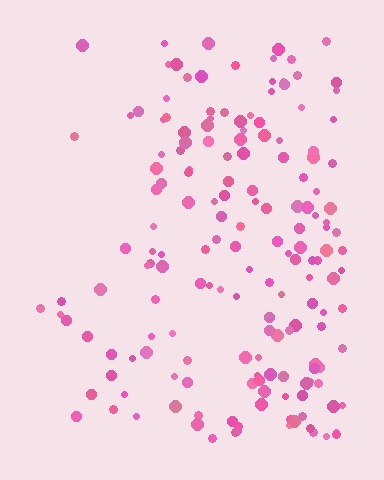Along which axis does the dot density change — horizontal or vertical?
Horizontal.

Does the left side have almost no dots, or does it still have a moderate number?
Still a moderate number, just noticeably fewer than the right.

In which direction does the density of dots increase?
From left to right, with the right side densest.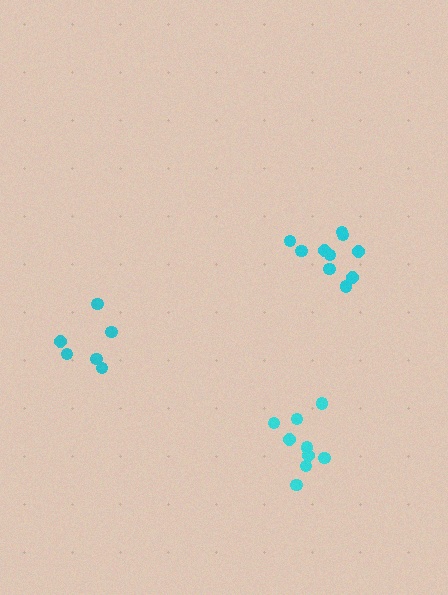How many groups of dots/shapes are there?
There are 3 groups.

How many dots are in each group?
Group 1: 9 dots, Group 2: 6 dots, Group 3: 10 dots (25 total).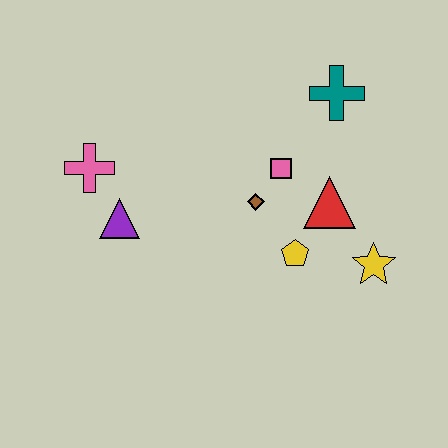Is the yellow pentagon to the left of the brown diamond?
No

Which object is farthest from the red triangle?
The pink cross is farthest from the red triangle.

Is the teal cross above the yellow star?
Yes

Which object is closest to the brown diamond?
The pink square is closest to the brown diamond.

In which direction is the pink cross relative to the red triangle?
The pink cross is to the left of the red triangle.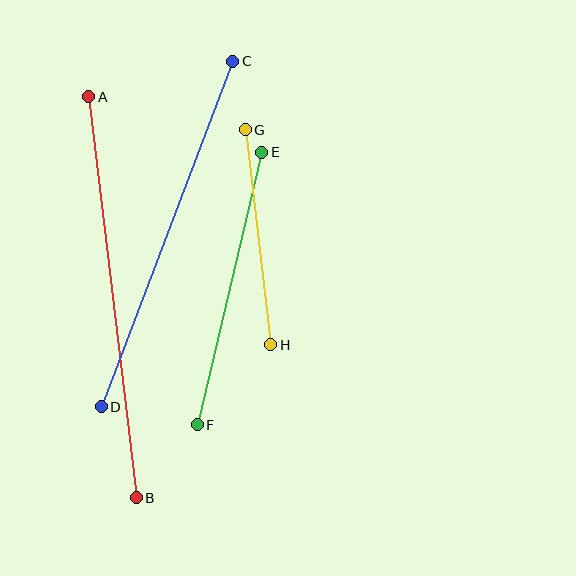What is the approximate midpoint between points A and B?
The midpoint is at approximately (113, 297) pixels.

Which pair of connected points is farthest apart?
Points A and B are farthest apart.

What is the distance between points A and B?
The distance is approximately 404 pixels.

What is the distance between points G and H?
The distance is approximately 217 pixels.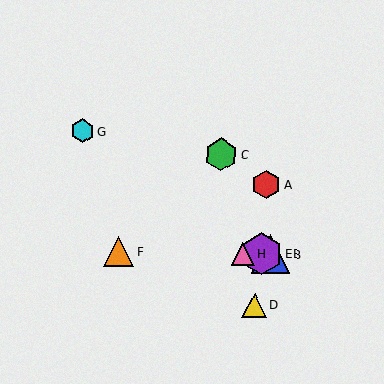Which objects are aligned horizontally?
Objects B, E, F, H are aligned horizontally.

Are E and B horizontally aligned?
Yes, both are at y≈254.